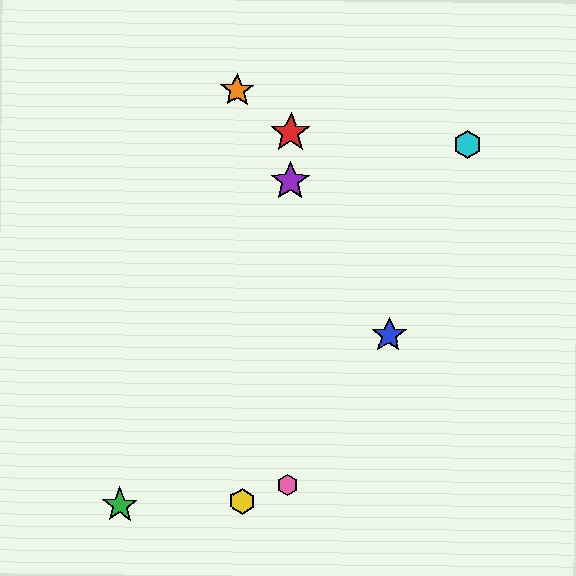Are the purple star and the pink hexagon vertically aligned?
Yes, both are at x≈290.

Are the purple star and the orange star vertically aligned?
No, the purple star is at x≈290 and the orange star is at x≈237.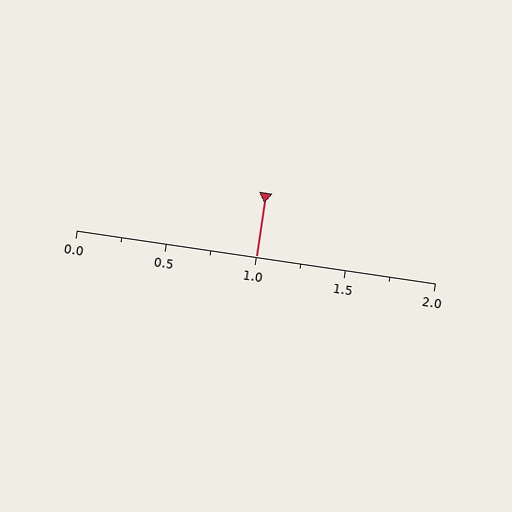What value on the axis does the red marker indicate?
The marker indicates approximately 1.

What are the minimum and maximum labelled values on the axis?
The axis runs from 0.0 to 2.0.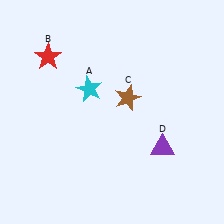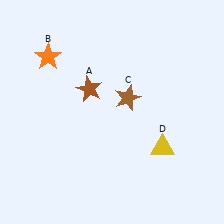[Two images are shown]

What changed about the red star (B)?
In Image 1, B is red. In Image 2, it changed to orange.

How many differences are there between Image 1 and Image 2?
There are 3 differences between the two images.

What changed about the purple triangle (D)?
In Image 1, D is purple. In Image 2, it changed to yellow.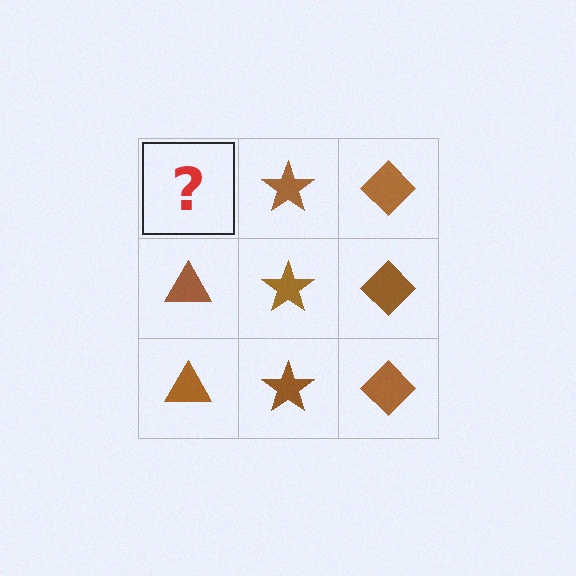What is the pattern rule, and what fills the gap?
The rule is that each column has a consistent shape. The gap should be filled with a brown triangle.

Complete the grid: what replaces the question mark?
The question mark should be replaced with a brown triangle.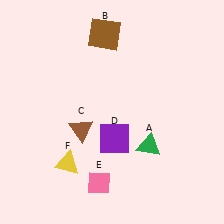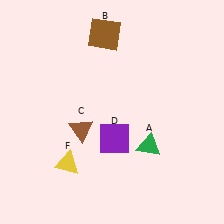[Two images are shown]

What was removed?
The pink diamond (E) was removed in Image 2.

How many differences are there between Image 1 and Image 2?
There is 1 difference between the two images.